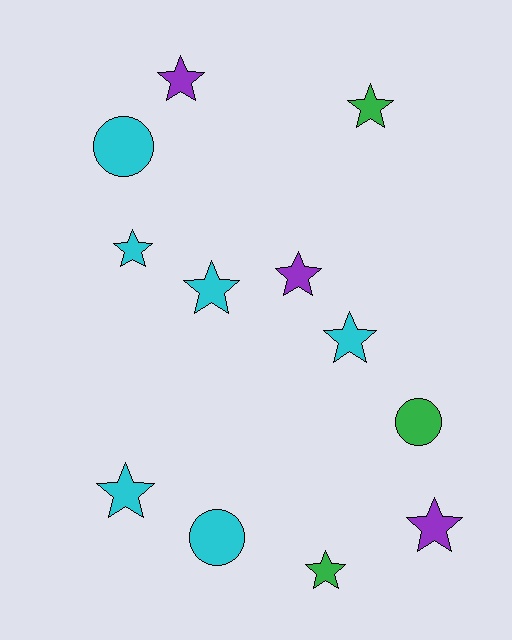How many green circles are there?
There is 1 green circle.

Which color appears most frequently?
Cyan, with 6 objects.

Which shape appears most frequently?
Star, with 9 objects.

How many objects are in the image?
There are 12 objects.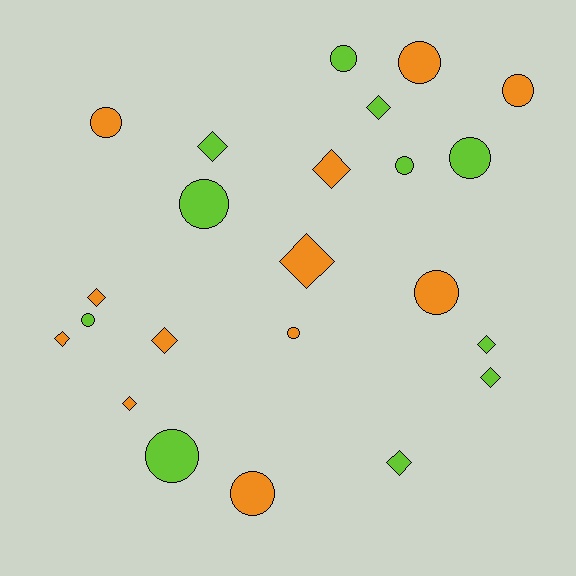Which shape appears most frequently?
Circle, with 12 objects.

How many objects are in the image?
There are 23 objects.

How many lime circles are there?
There are 6 lime circles.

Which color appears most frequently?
Orange, with 12 objects.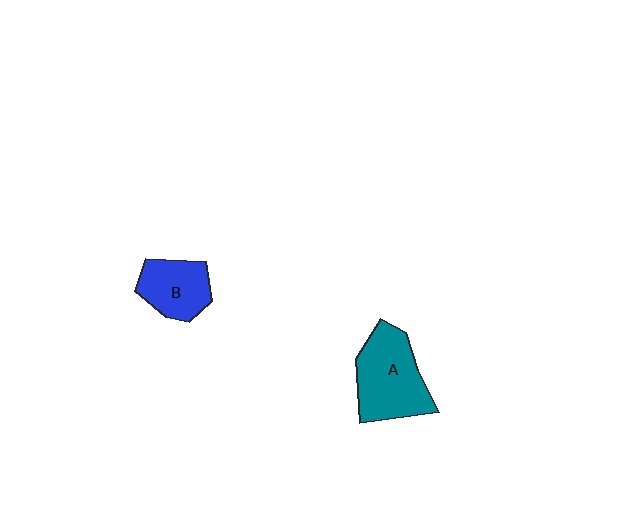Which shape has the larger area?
Shape A (teal).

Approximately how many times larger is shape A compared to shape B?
Approximately 1.5 times.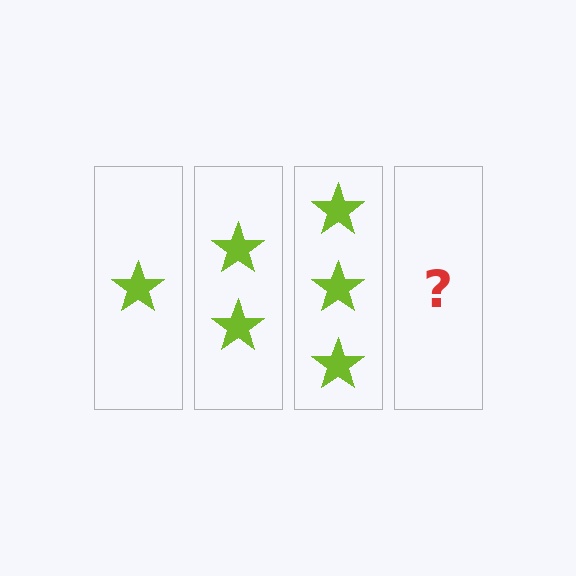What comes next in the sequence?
The next element should be 4 stars.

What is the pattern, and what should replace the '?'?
The pattern is that each step adds one more star. The '?' should be 4 stars.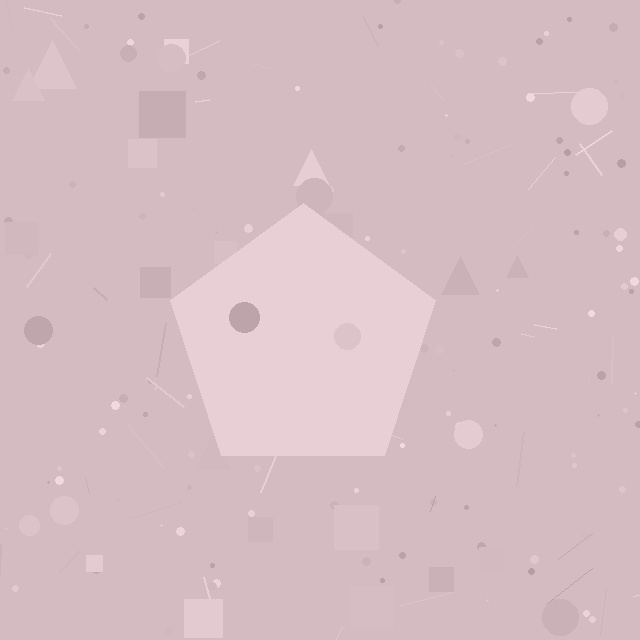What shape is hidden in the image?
A pentagon is hidden in the image.